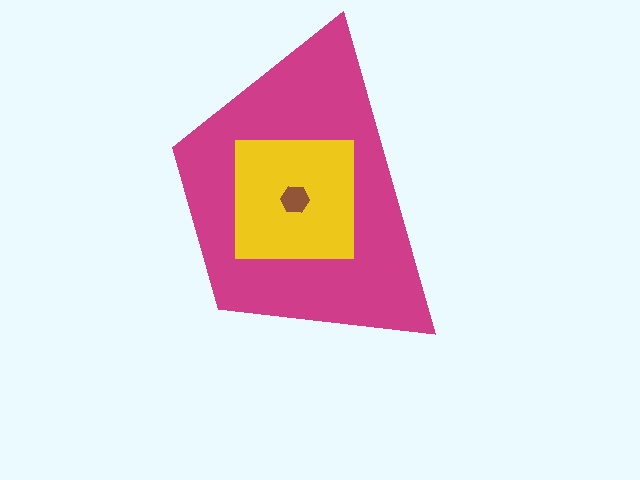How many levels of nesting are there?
3.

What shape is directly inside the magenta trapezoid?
The yellow square.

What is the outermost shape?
The magenta trapezoid.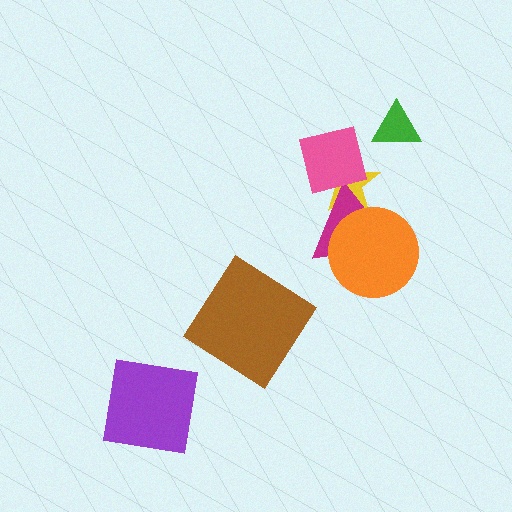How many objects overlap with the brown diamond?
0 objects overlap with the brown diamond.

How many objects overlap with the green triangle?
0 objects overlap with the green triangle.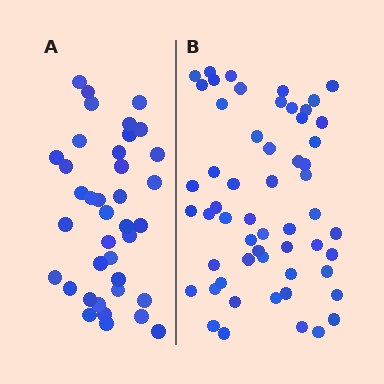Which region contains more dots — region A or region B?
Region B (the right region) has more dots.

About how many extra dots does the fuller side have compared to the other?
Region B has approximately 20 more dots than region A.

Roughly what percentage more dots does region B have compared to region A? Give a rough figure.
About 45% more.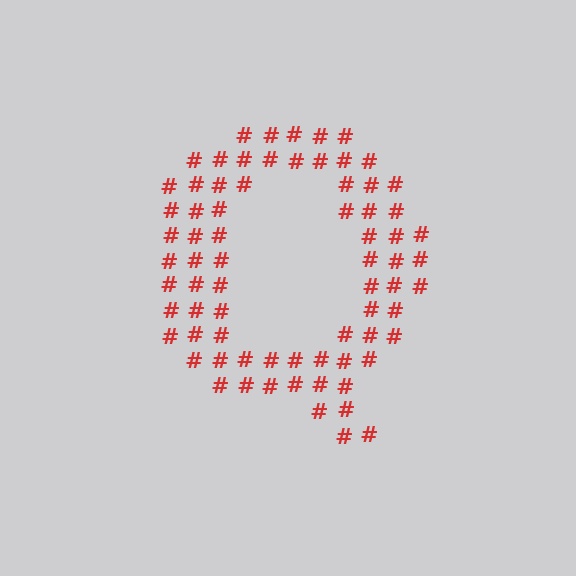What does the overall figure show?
The overall figure shows the letter Q.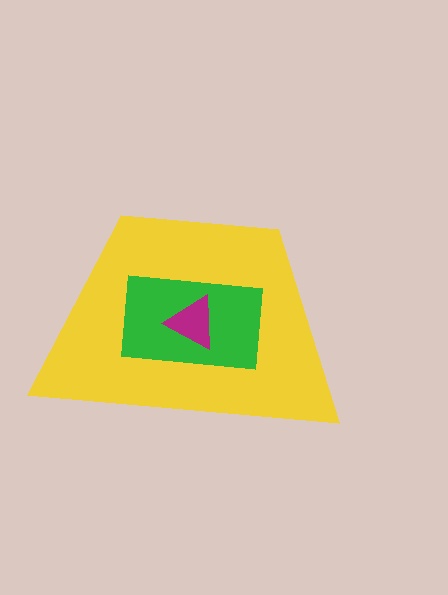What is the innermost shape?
The magenta triangle.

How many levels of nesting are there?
3.